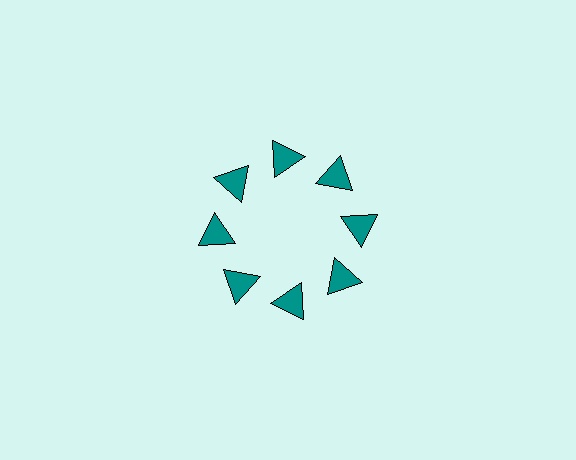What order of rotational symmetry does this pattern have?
This pattern has 8-fold rotational symmetry.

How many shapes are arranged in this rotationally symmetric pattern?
There are 8 shapes, arranged in 8 groups of 1.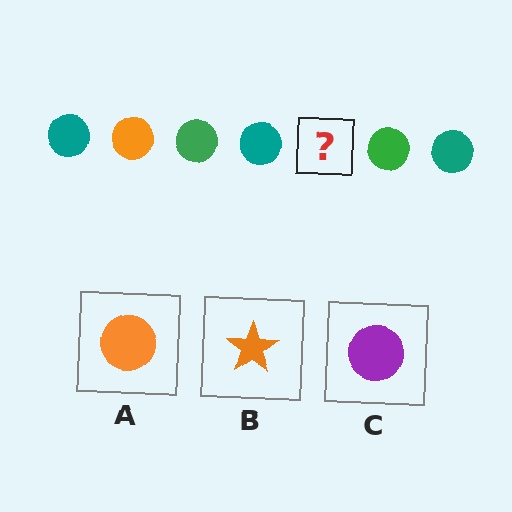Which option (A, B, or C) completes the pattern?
A.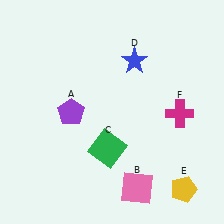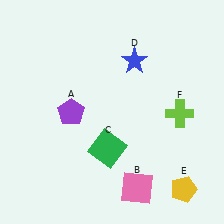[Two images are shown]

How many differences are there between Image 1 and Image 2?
There is 1 difference between the two images.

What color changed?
The cross (F) changed from magenta in Image 1 to lime in Image 2.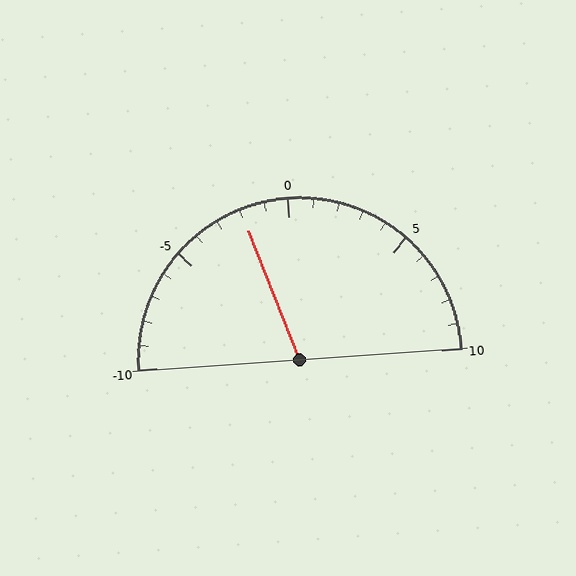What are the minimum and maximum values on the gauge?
The gauge ranges from -10 to 10.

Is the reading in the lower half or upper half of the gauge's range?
The reading is in the lower half of the range (-10 to 10).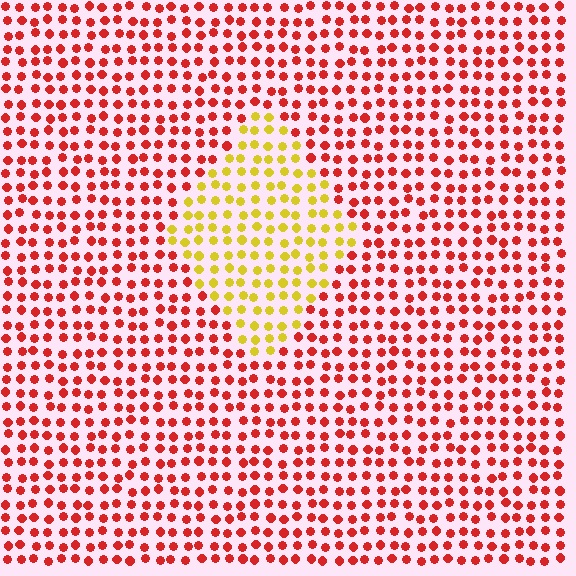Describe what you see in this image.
The image is filled with small red elements in a uniform arrangement. A diamond-shaped region is visible where the elements are tinted to a slightly different hue, forming a subtle color boundary.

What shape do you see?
I see a diamond.